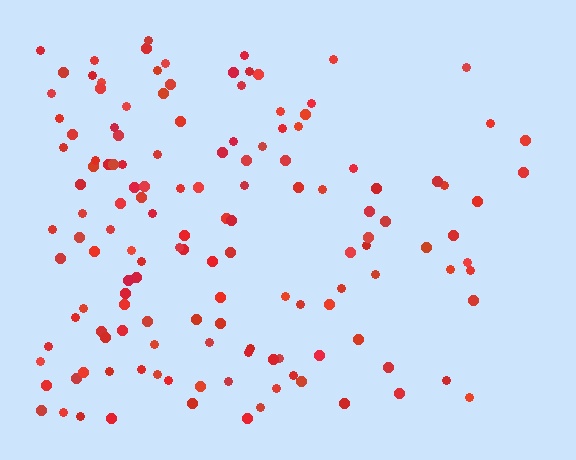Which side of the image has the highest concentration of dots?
The left.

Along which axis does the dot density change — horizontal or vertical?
Horizontal.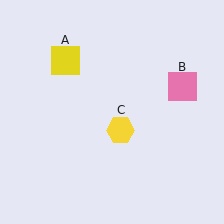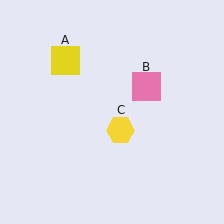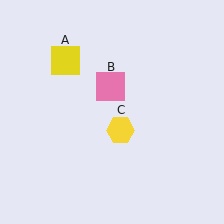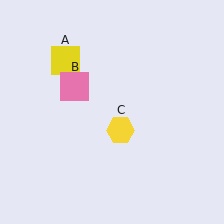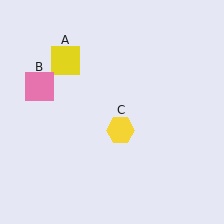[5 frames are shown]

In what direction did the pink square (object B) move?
The pink square (object B) moved left.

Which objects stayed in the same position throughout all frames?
Yellow square (object A) and yellow hexagon (object C) remained stationary.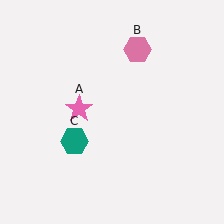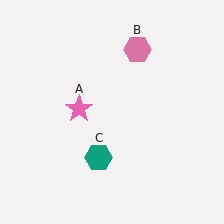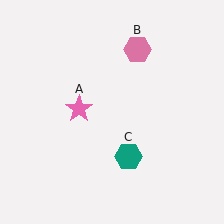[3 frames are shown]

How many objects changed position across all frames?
1 object changed position: teal hexagon (object C).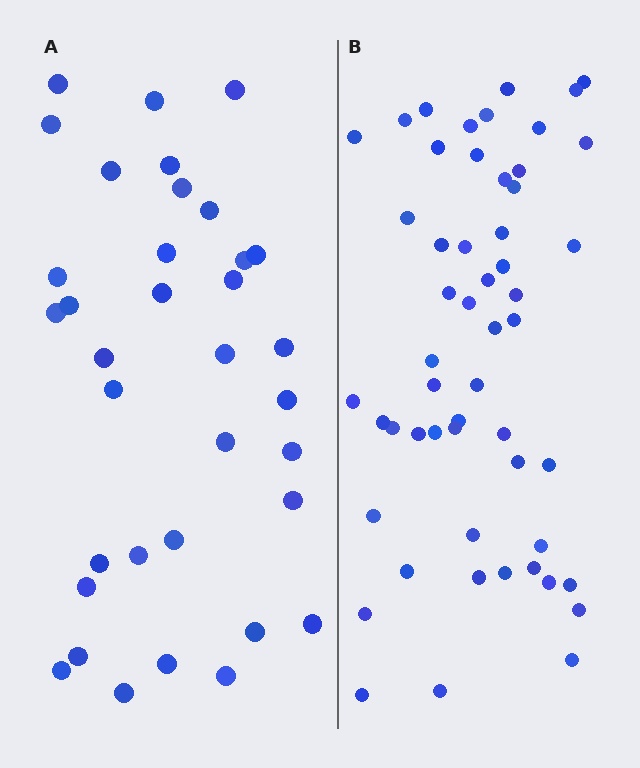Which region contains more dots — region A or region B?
Region B (the right region) has more dots.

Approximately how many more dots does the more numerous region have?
Region B has approximately 20 more dots than region A.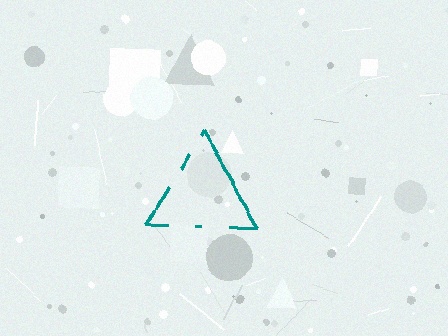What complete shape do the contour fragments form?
The contour fragments form a triangle.